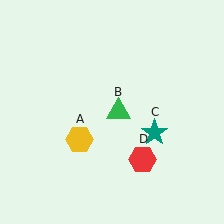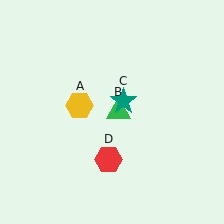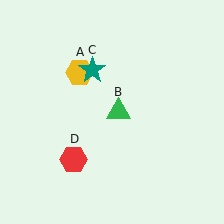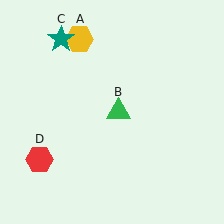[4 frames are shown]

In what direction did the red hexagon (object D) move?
The red hexagon (object D) moved left.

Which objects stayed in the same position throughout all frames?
Green triangle (object B) remained stationary.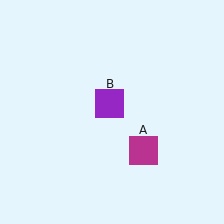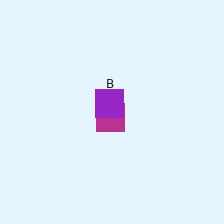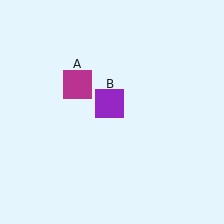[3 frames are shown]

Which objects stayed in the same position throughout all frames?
Purple square (object B) remained stationary.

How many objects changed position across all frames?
1 object changed position: magenta square (object A).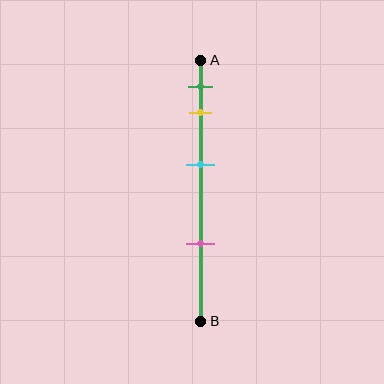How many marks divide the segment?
There are 4 marks dividing the segment.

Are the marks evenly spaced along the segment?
No, the marks are not evenly spaced.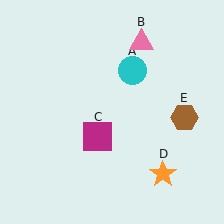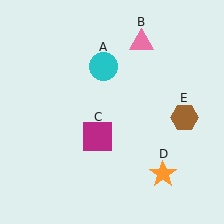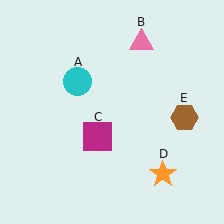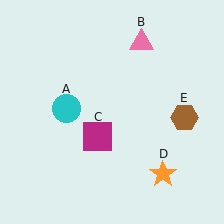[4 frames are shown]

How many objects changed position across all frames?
1 object changed position: cyan circle (object A).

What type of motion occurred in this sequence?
The cyan circle (object A) rotated counterclockwise around the center of the scene.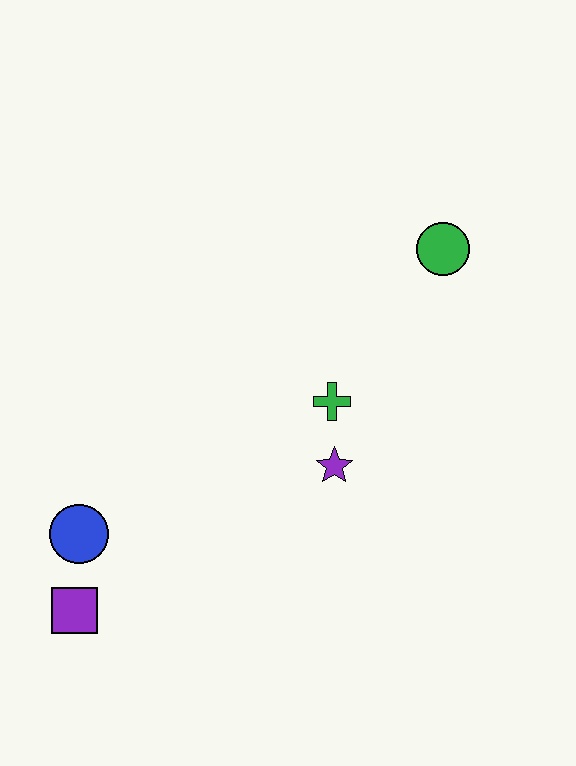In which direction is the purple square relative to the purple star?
The purple square is to the left of the purple star.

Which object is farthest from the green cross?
The purple square is farthest from the green cross.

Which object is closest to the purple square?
The blue circle is closest to the purple square.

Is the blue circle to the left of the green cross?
Yes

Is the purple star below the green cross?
Yes